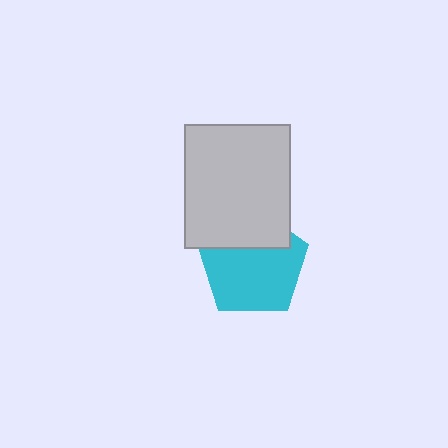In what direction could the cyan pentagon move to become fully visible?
The cyan pentagon could move down. That would shift it out from behind the light gray rectangle entirely.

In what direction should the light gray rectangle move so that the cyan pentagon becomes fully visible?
The light gray rectangle should move up. That is the shortest direction to clear the overlap and leave the cyan pentagon fully visible.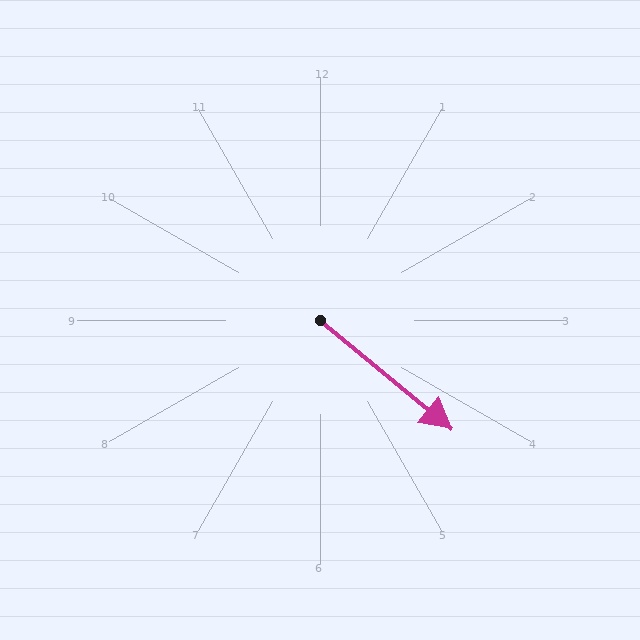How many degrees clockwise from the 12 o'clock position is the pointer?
Approximately 130 degrees.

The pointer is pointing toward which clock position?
Roughly 4 o'clock.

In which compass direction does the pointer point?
Southeast.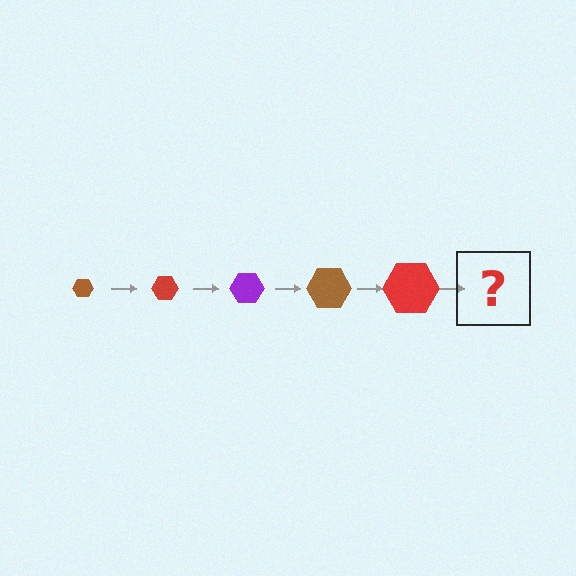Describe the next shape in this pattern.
It should be a purple hexagon, larger than the previous one.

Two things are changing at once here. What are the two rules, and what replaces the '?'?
The two rules are that the hexagon grows larger each step and the color cycles through brown, red, and purple. The '?' should be a purple hexagon, larger than the previous one.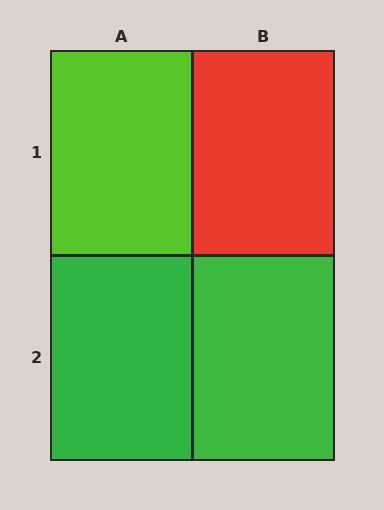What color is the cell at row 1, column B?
Red.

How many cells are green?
2 cells are green.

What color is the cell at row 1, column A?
Lime.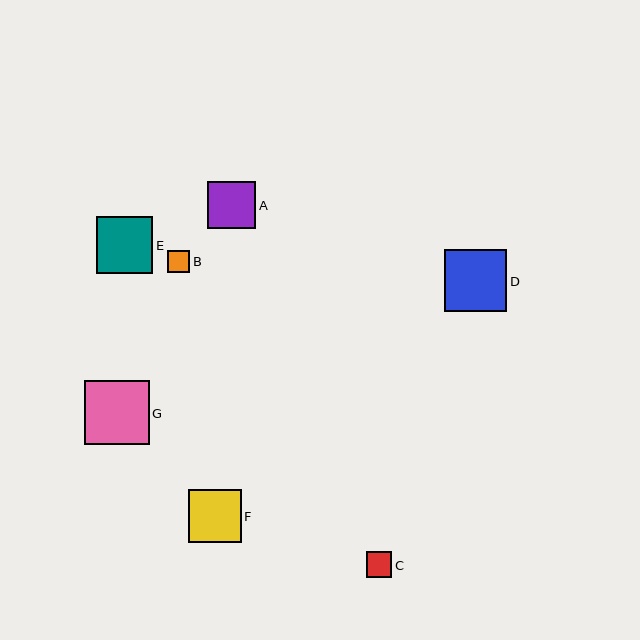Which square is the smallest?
Square B is the smallest with a size of approximately 22 pixels.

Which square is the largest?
Square G is the largest with a size of approximately 64 pixels.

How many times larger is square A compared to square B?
Square A is approximately 2.2 times the size of square B.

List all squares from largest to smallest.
From largest to smallest: G, D, E, F, A, C, B.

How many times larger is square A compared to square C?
Square A is approximately 1.9 times the size of square C.